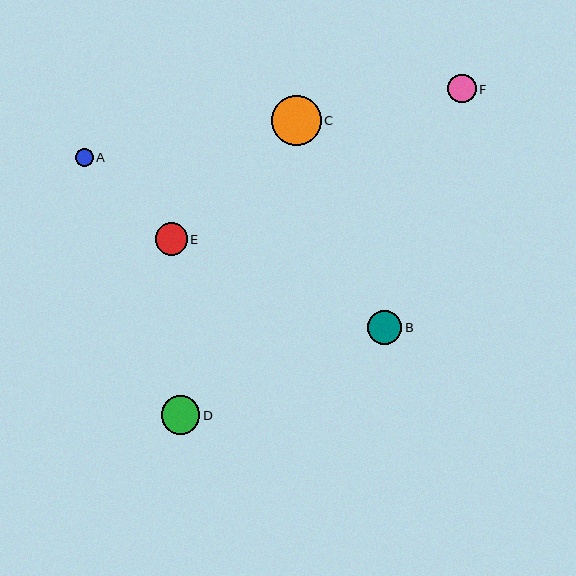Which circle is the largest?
Circle C is the largest with a size of approximately 50 pixels.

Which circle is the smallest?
Circle A is the smallest with a size of approximately 17 pixels.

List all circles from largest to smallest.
From largest to smallest: C, D, B, E, F, A.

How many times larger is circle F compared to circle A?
Circle F is approximately 1.6 times the size of circle A.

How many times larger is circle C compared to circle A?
Circle C is approximately 2.9 times the size of circle A.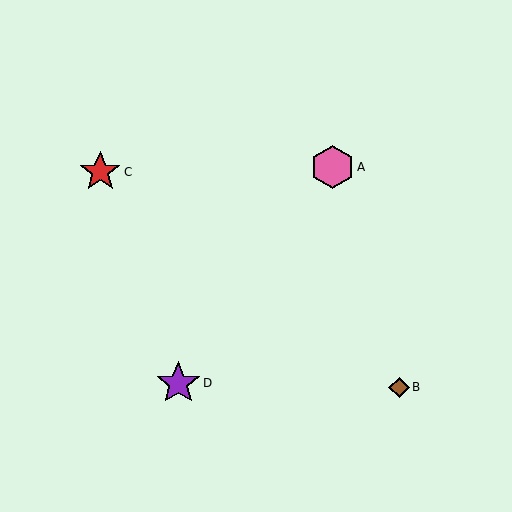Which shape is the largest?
The purple star (labeled D) is the largest.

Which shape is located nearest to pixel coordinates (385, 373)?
The brown diamond (labeled B) at (399, 387) is nearest to that location.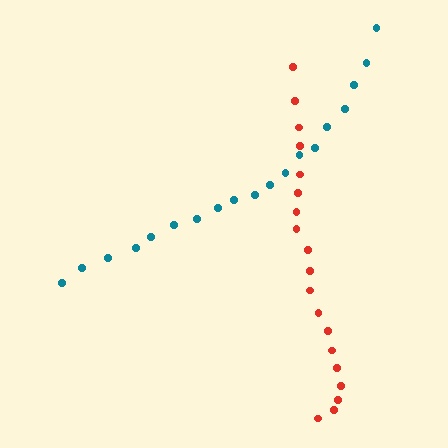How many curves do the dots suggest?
There are 2 distinct paths.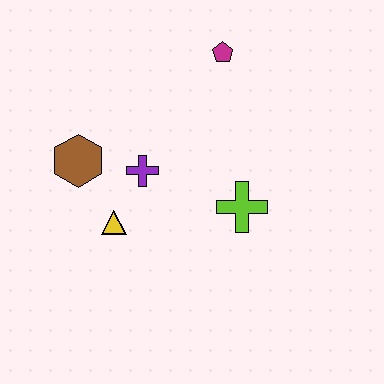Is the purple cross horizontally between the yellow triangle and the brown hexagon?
No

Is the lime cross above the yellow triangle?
Yes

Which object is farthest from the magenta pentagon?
The yellow triangle is farthest from the magenta pentagon.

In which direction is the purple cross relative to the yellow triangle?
The purple cross is above the yellow triangle.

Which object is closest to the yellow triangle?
The purple cross is closest to the yellow triangle.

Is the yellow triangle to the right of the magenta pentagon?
No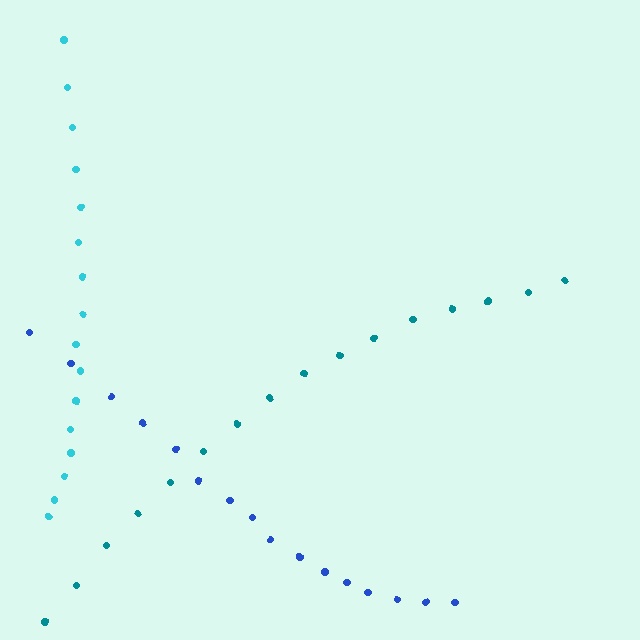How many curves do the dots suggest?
There are 3 distinct paths.